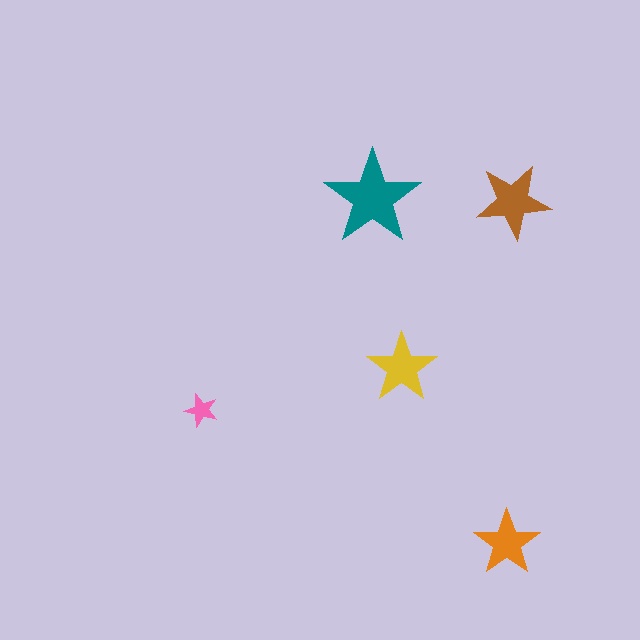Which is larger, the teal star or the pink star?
The teal one.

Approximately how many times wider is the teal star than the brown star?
About 1.5 times wider.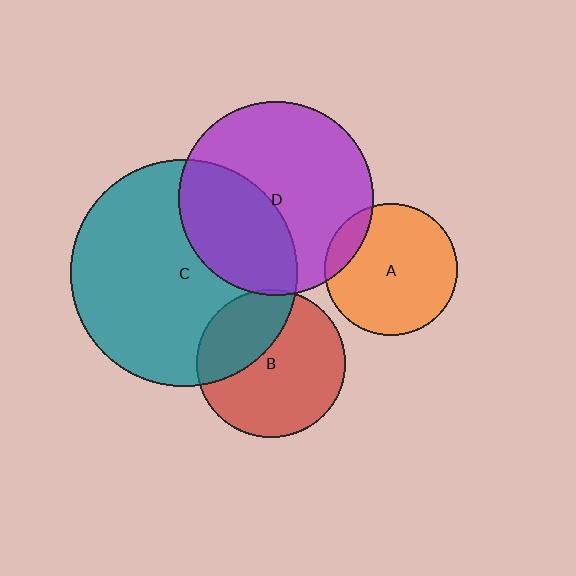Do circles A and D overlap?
Yes.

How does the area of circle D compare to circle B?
Approximately 1.7 times.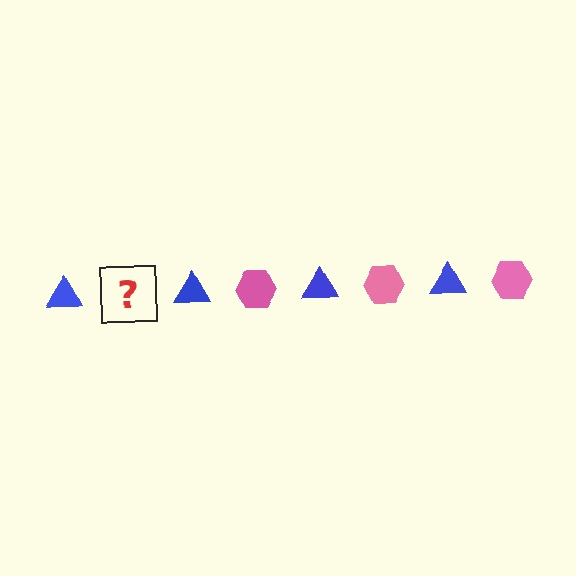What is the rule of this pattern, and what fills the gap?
The rule is that the pattern alternates between blue triangle and pink hexagon. The gap should be filled with a pink hexagon.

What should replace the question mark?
The question mark should be replaced with a pink hexagon.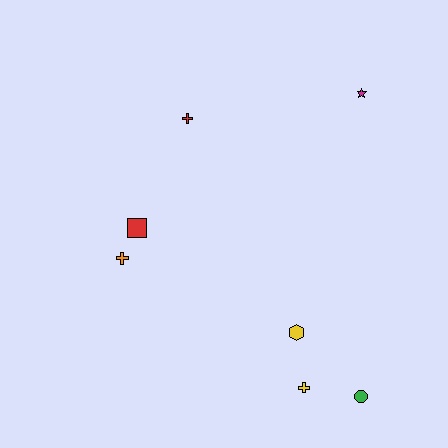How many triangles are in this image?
There are no triangles.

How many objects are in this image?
There are 7 objects.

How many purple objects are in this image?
There are no purple objects.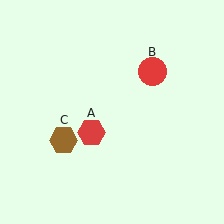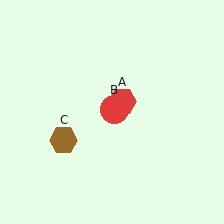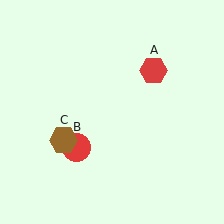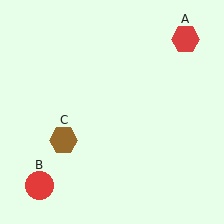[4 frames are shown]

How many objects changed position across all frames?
2 objects changed position: red hexagon (object A), red circle (object B).